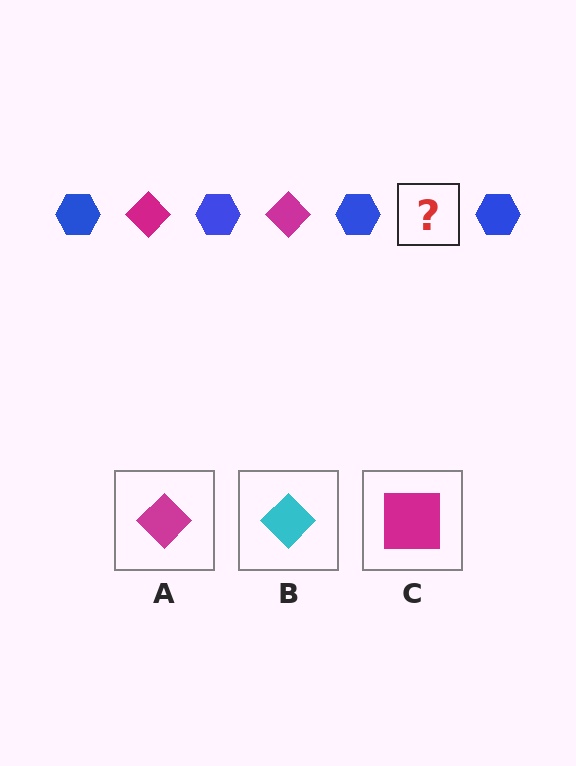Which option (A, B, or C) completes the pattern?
A.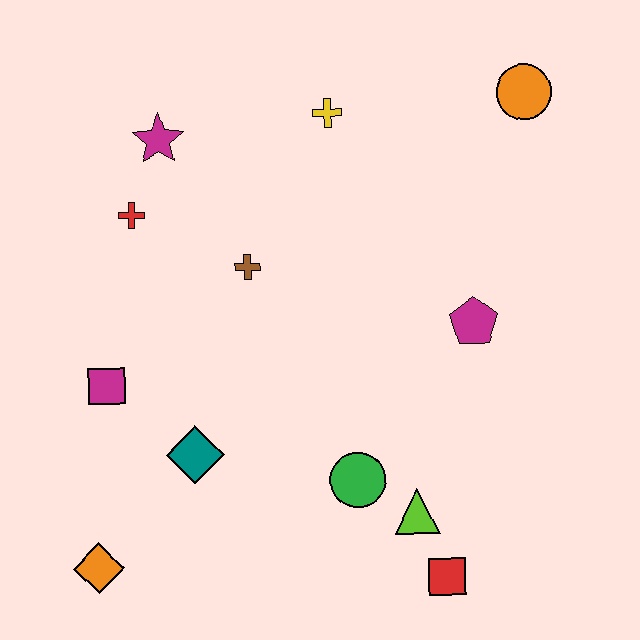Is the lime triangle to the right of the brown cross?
Yes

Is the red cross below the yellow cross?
Yes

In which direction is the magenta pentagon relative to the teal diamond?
The magenta pentagon is to the right of the teal diamond.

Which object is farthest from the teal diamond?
The orange circle is farthest from the teal diamond.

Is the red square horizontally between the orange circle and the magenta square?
Yes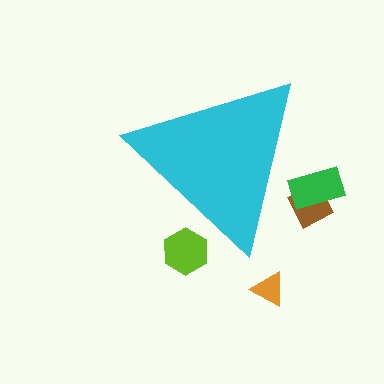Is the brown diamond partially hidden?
Yes, the brown diamond is partially hidden behind the cyan triangle.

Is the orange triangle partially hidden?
No, the orange triangle is fully visible.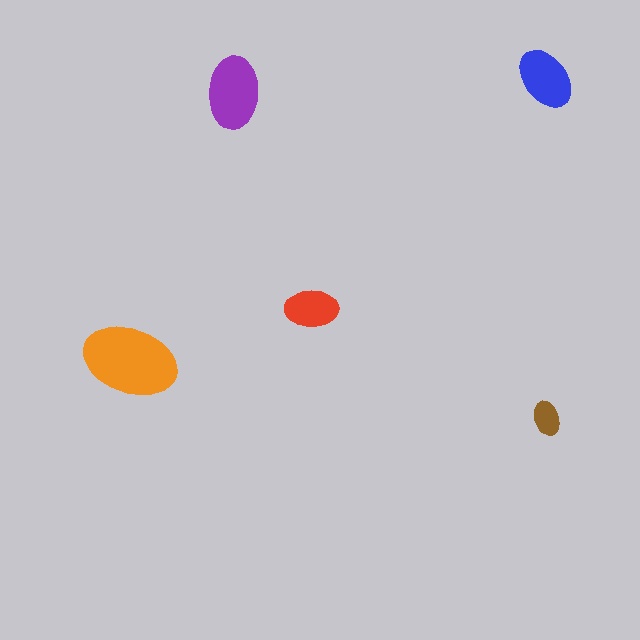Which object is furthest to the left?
The orange ellipse is leftmost.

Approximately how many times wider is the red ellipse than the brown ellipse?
About 1.5 times wider.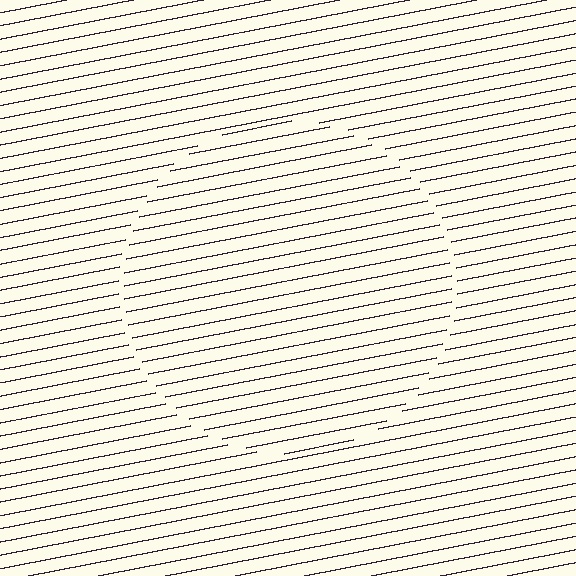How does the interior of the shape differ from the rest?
The interior of the shape contains the same grating, shifted by half a period — the contour is defined by the phase discontinuity where line-ends from the inner and outer gratings abut.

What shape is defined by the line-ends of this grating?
An illusory circle. The interior of the shape contains the same grating, shifted by half a period — the contour is defined by the phase discontinuity where line-ends from the inner and outer gratings abut.